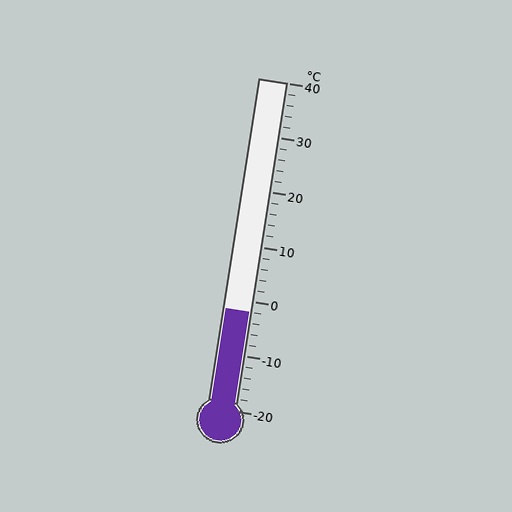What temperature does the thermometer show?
The thermometer shows approximately -2°C.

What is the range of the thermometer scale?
The thermometer scale ranges from -20°C to 40°C.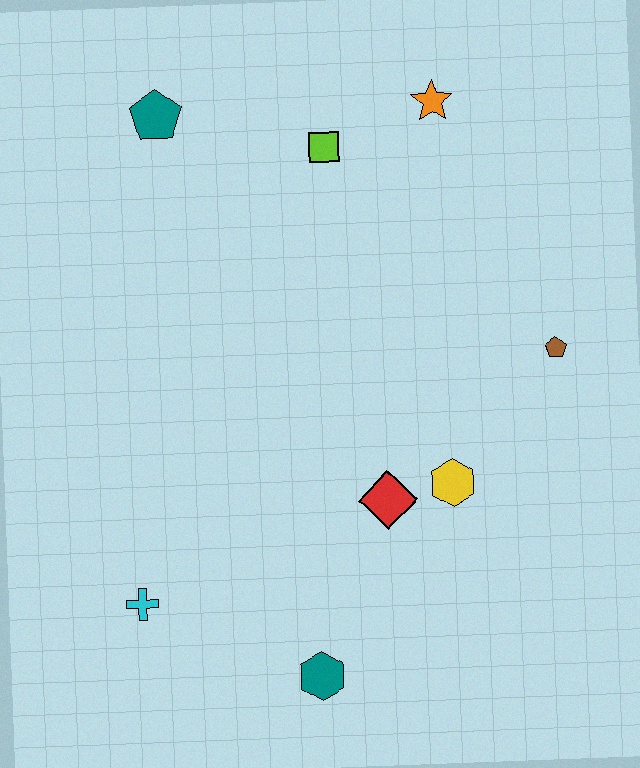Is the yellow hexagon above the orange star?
No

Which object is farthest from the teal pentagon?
The teal hexagon is farthest from the teal pentagon.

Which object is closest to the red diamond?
The yellow hexagon is closest to the red diamond.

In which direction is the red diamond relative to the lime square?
The red diamond is below the lime square.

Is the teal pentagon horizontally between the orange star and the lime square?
No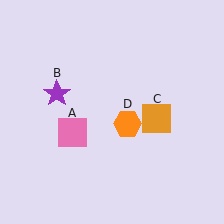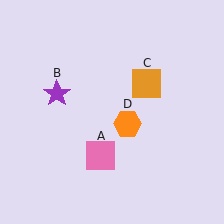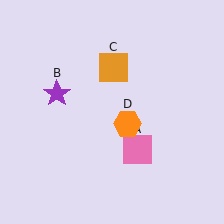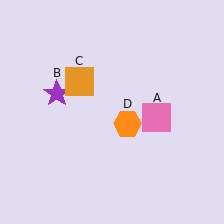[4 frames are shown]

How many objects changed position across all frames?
2 objects changed position: pink square (object A), orange square (object C).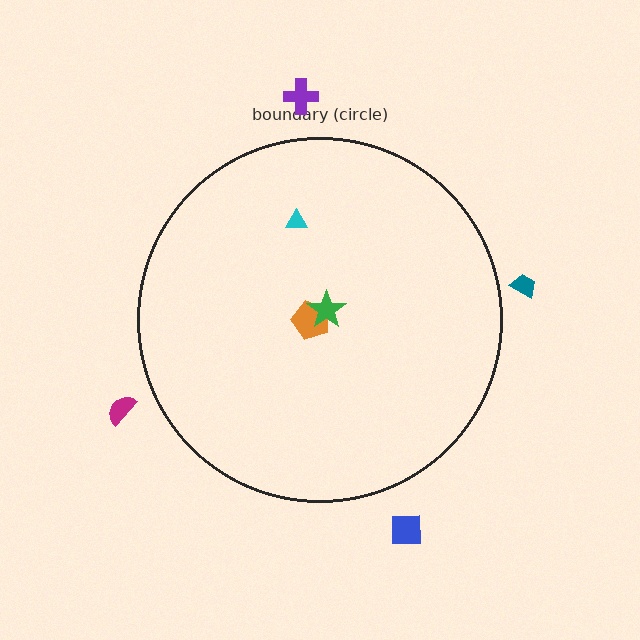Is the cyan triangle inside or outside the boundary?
Inside.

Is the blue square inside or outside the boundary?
Outside.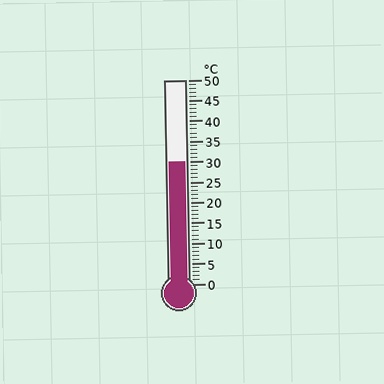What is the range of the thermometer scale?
The thermometer scale ranges from 0°C to 50°C.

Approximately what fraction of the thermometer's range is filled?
The thermometer is filled to approximately 60% of its range.